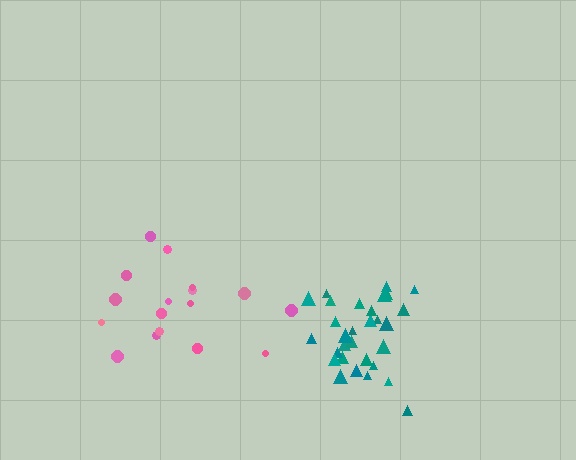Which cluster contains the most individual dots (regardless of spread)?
Teal (31).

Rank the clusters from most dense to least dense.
teal, pink.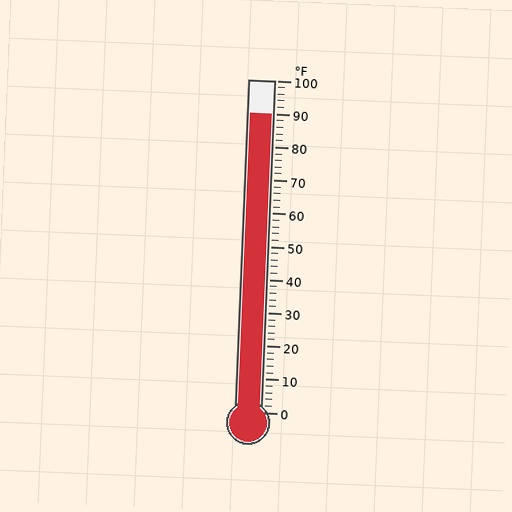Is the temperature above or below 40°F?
The temperature is above 40°F.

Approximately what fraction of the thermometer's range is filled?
The thermometer is filled to approximately 90% of its range.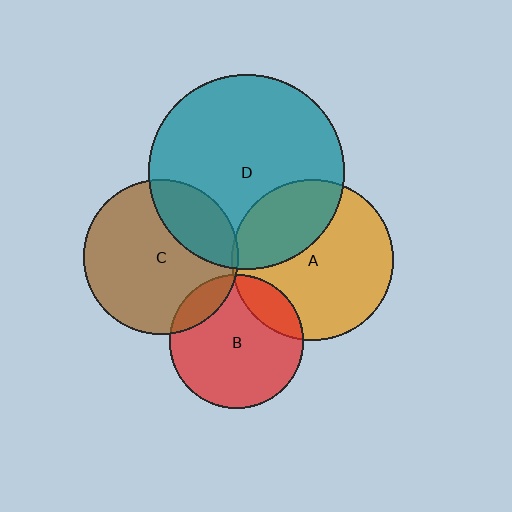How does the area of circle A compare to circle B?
Approximately 1.4 times.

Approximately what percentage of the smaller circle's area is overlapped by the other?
Approximately 30%.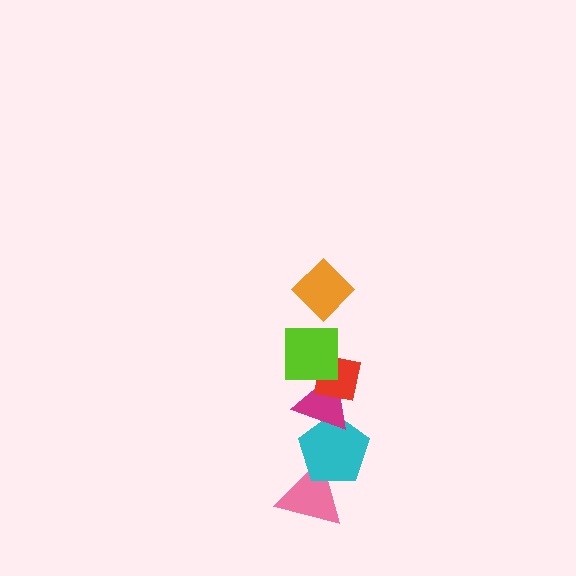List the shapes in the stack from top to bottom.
From top to bottom: the orange diamond, the lime square, the red square, the magenta triangle, the cyan pentagon, the pink triangle.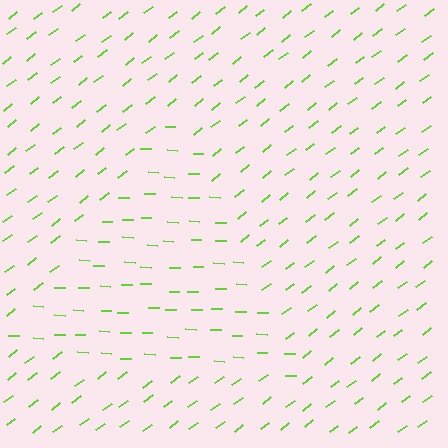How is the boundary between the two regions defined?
The boundary is defined purely by a change in line orientation (approximately 40 degrees difference). All lines are the same color and thickness.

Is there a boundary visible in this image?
Yes, there is a texture boundary formed by a change in line orientation.